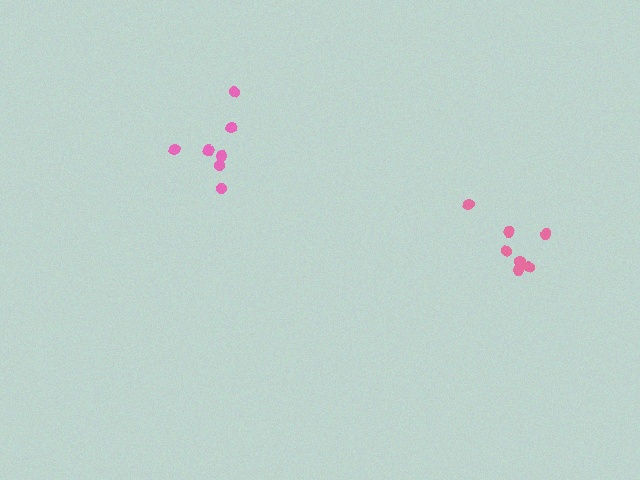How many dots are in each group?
Group 1: 7 dots, Group 2: 7 dots (14 total).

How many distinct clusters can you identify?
There are 2 distinct clusters.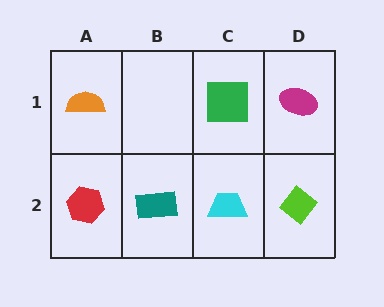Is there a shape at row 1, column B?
No, that cell is empty.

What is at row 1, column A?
An orange semicircle.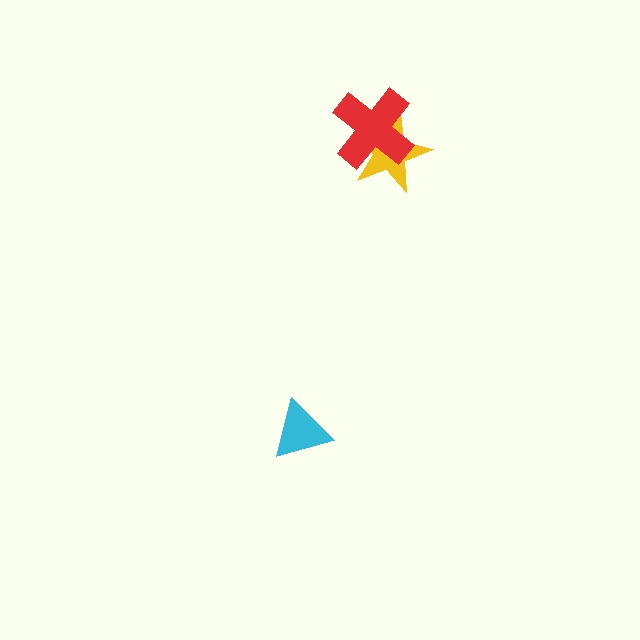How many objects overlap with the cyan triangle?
0 objects overlap with the cyan triangle.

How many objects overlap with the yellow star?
1 object overlaps with the yellow star.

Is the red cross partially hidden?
No, no other shape covers it.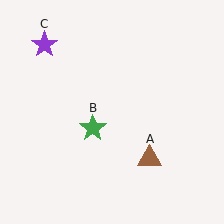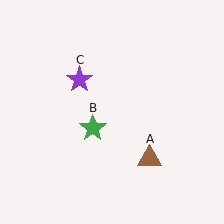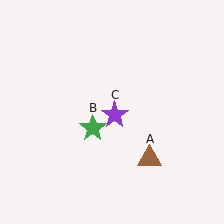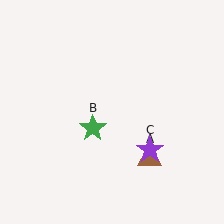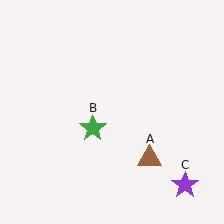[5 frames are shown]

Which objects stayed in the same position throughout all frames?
Brown triangle (object A) and green star (object B) remained stationary.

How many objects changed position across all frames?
1 object changed position: purple star (object C).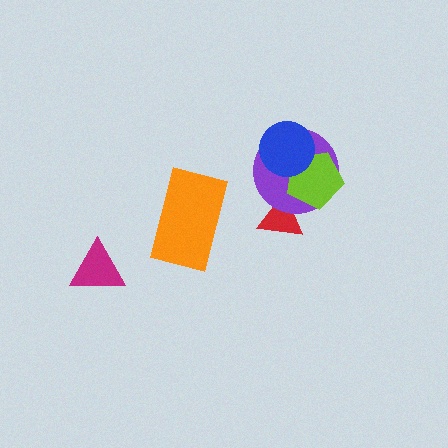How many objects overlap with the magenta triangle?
0 objects overlap with the magenta triangle.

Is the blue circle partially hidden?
No, no other shape covers it.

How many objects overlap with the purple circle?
3 objects overlap with the purple circle.